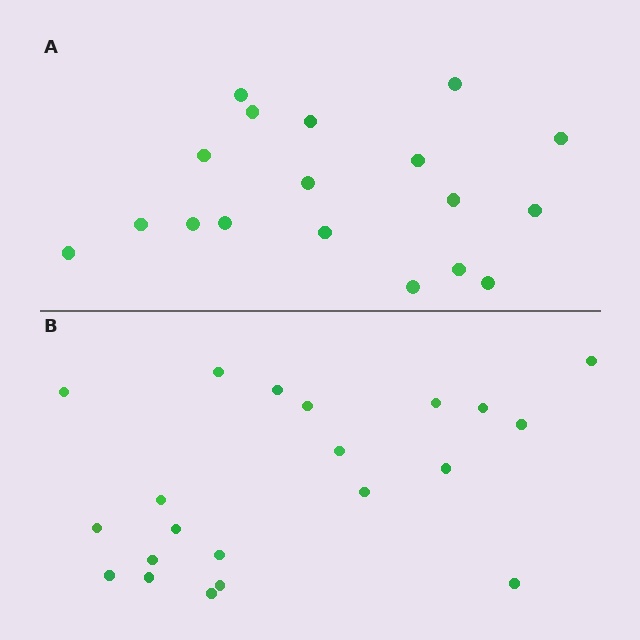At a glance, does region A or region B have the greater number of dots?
Region B (the bottom region) has more dots.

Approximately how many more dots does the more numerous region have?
Region B has just a few more — roughly 2 or 3 more dots than region A.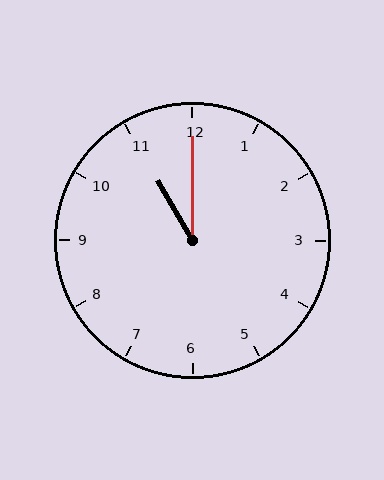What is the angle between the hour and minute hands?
Approximately 30 degrees.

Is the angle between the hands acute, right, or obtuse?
It is acute.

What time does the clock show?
11:00.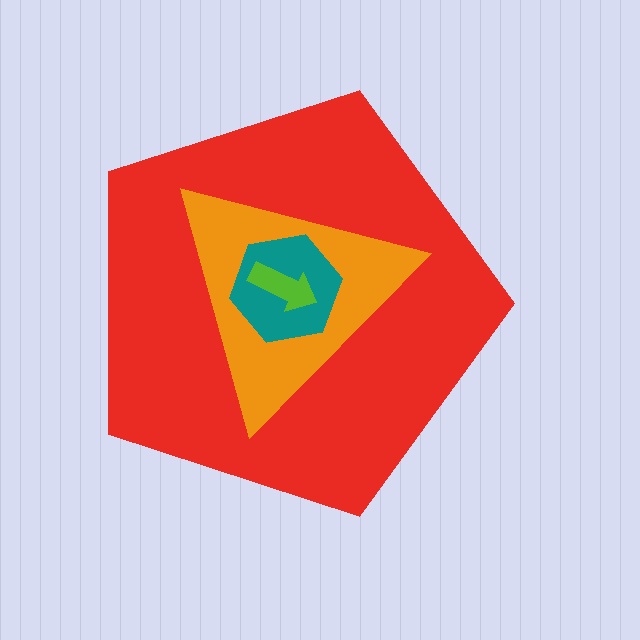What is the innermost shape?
The lime arrow.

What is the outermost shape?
The red pentagon.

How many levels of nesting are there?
4.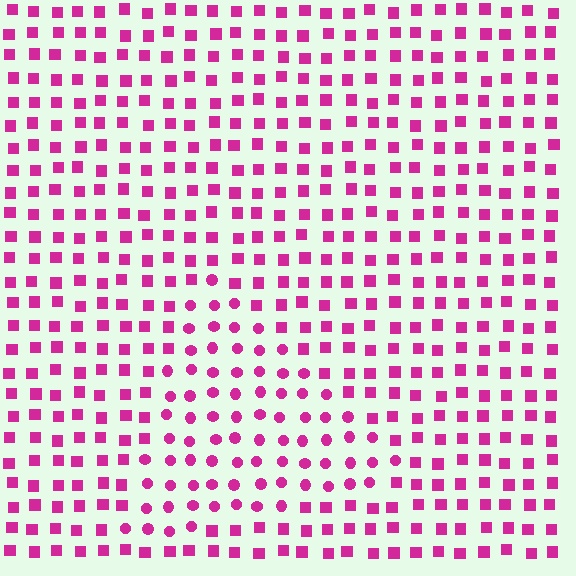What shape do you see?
I see a triangle.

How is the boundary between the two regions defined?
The boundary is defined by a change in element shape: circles inside vs. squares outside. All elements share the same color and spacing.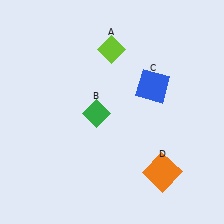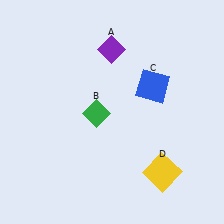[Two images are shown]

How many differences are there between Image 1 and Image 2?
There are 2 differences between the two images.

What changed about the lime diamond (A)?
In Image 1, A is lime. In Image 2, it changed to purple.